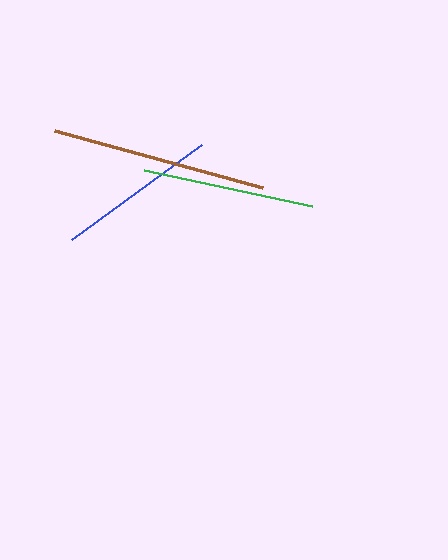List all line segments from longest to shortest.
From longest to shortest: brown, green, blue.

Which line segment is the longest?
The brown line is the longest at approximately 215 pixels.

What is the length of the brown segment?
The brown segment is approximately 215 pixels long.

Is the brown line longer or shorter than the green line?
The brown line is longer than the green line.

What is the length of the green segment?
The green segment is approximately 172 pixels long.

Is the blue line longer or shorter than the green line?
The green line is longer than the blue line.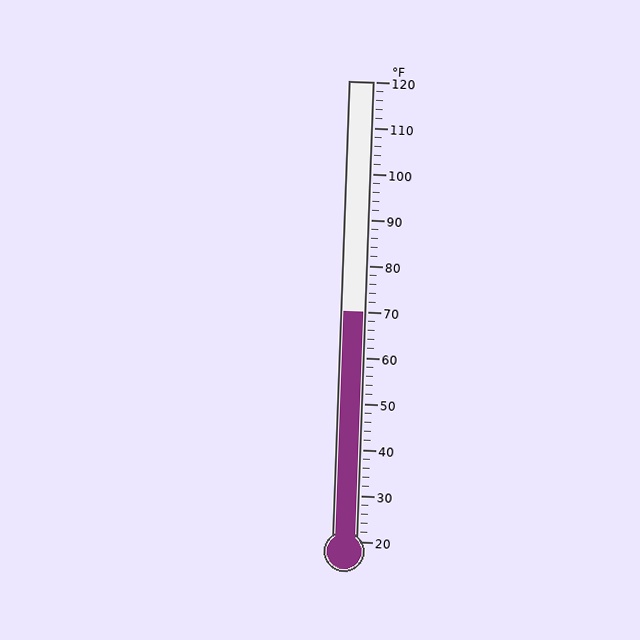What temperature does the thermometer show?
The thermometer shows approximately 70°F.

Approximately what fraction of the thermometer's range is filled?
The thermometer is filled to approximately 50% of its range.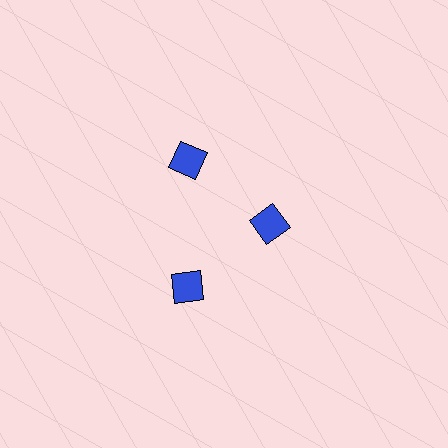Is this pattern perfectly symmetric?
No. The 3 blue squares are arranged in a ring, but one element near the 3 o'clock position is pulled inward toward the center, breaking the 3-fold rotational symmetry.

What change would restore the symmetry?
The symmetry would be restored by moving it outward, back onto the ring so that all 3 squares sit at equal angles and equal distance from the center.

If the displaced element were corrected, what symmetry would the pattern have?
It would have 3-fold rotational symmetry — the pattern would map onto itself every 120 degrees.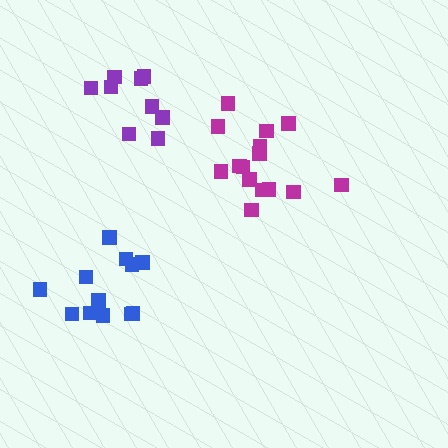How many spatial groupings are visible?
There are 3 spatial groupings.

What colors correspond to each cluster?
The clusters are colored: blue, purple, magenta.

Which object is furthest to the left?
The blue cluster is leftmost.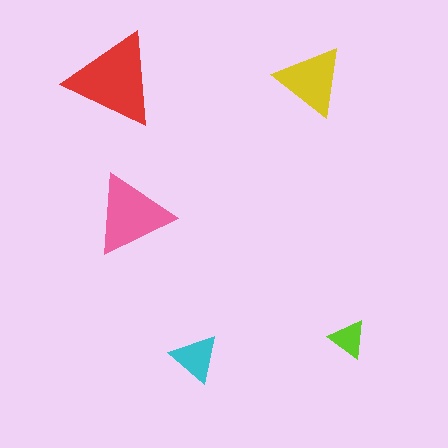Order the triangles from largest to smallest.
the red one, the pink one, the yellow one, the cyan one, the lime one.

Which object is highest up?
The red triangle is topmost.